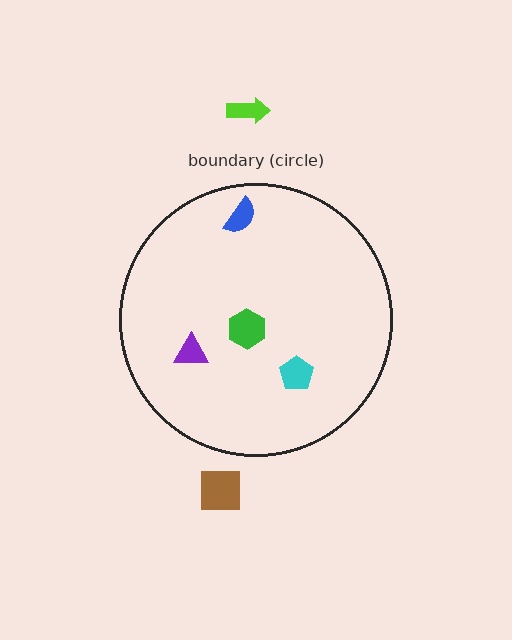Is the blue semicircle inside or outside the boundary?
Inside.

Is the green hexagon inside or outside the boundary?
Inside.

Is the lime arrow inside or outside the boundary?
Outside.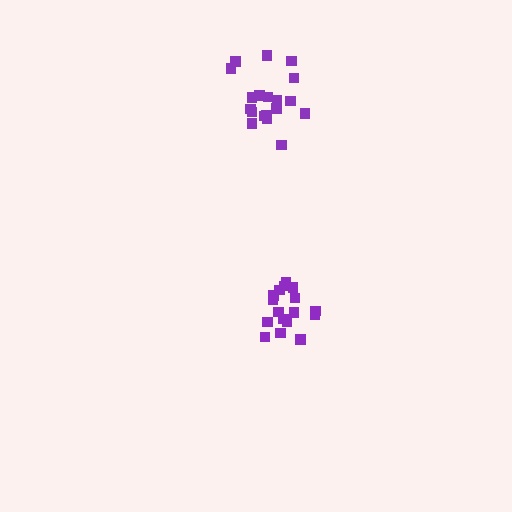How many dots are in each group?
Group 1: 17 dots, Group 2: 19 dots (36 total).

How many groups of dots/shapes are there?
There are 2 groups.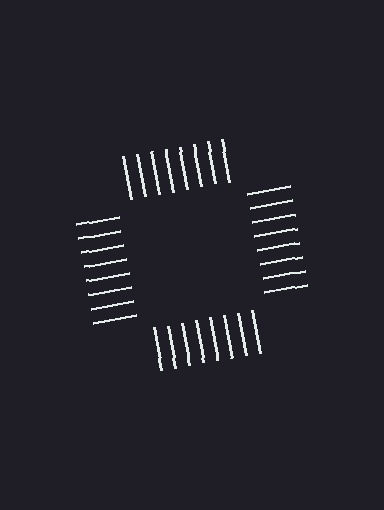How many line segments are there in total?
32 — 8 along each of the 4 edges.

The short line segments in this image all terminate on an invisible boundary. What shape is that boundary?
An illusory square — the line segments terminate on its edges but no continuous stroke is drawn.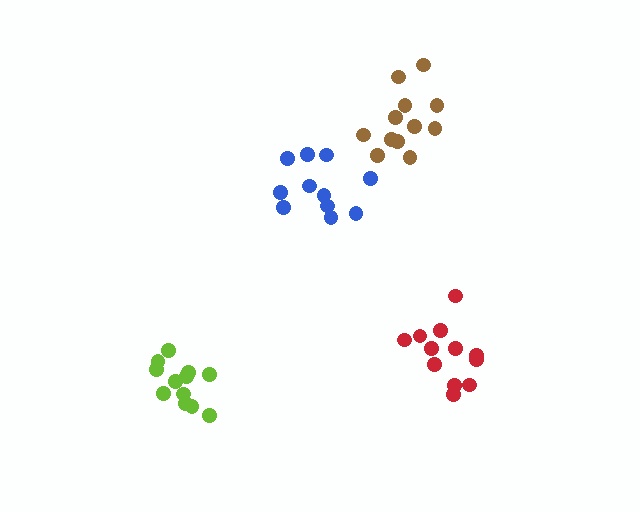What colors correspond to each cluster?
The clusters are colored: blue, brown, lime, red.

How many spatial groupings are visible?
There are 4 spatial groupings.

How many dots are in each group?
Group 1: 11 dots, Group 2: 12 dots, Group 3: 12 dots, Group 4: 12 dots (47 total).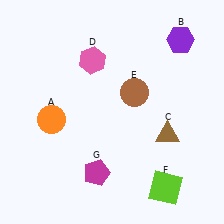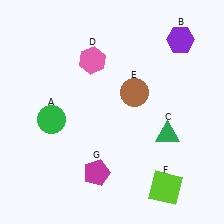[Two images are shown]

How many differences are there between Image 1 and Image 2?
There are 2 differences between the two images.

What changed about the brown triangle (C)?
In Image 1, C is brown. In Image 2, it changed to green.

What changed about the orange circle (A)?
In Image 1, A is orange. In Image 2, it changed to green.